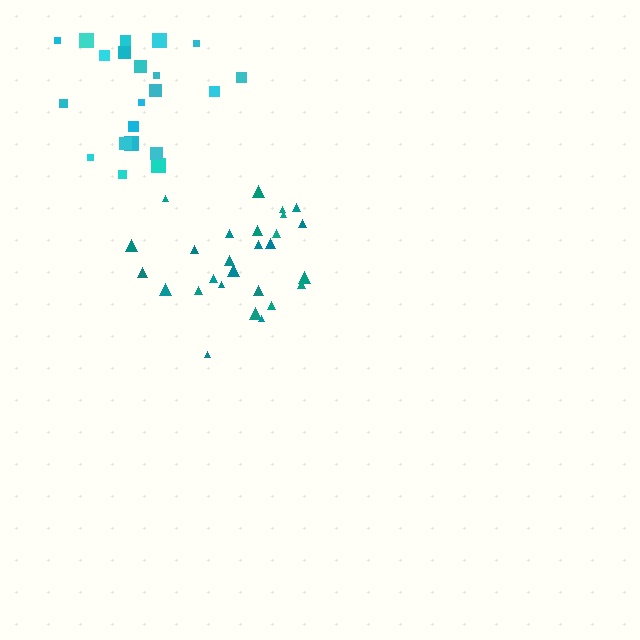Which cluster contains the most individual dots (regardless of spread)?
Teal (27).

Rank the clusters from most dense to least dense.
teal, cyan.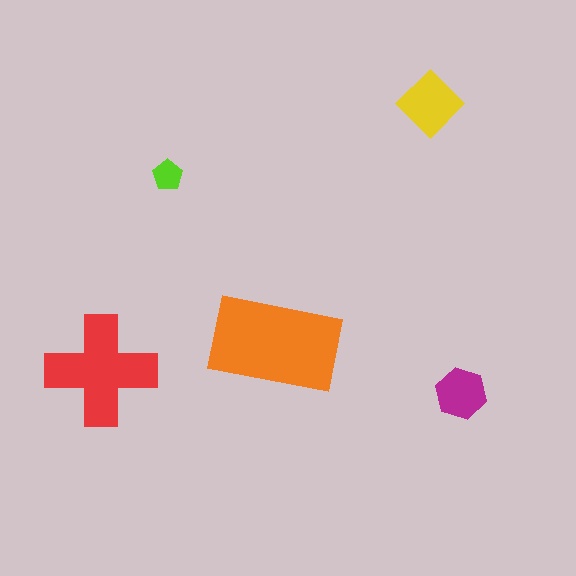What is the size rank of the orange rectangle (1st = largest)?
1st.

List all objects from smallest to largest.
The lime pentagon, the magenta hexagon, the yellow diamond, the red cross, the orange rectangle.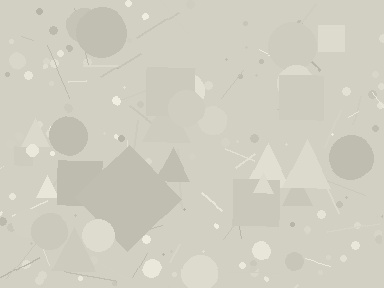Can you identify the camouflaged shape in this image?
The camouflaged shape is a diamond.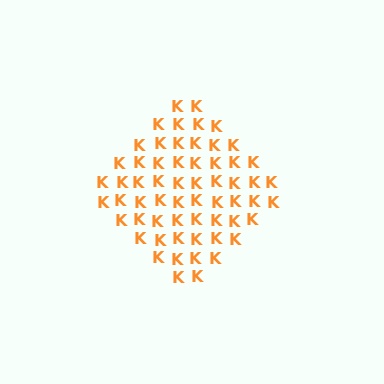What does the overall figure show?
The overall figure shows a diamond.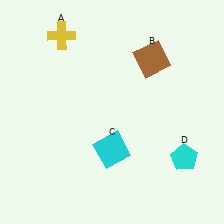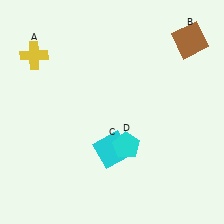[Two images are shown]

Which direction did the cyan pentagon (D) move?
The cyan pentagon (D) moved left.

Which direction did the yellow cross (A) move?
The yellow cross (A) moved left.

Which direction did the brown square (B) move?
The brown square (B) moved right.